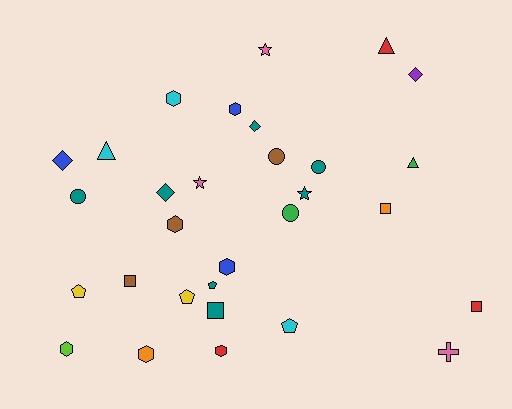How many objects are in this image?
There are 30 objects.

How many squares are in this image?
There are 4 squares.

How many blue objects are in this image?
There are 3 blue objects.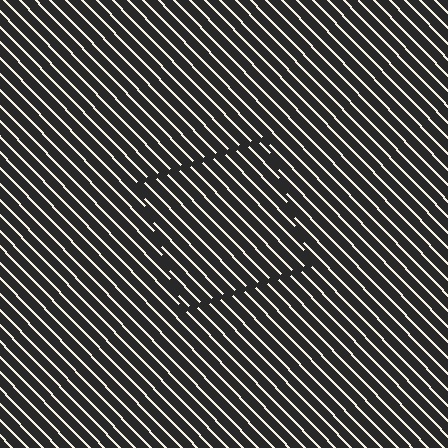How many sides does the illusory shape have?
4 sides — the line-ends trace a square.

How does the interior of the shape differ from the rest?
The interior of the shape contains the same grating, shifted by half a period — the contour is defined by the phase discontinuity where line-ends from the inner and outer gratings abut.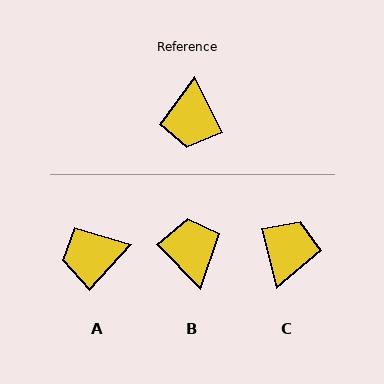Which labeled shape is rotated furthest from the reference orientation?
C, about 167 degrees away.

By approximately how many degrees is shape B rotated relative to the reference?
Approximately 163 degrees clockwise.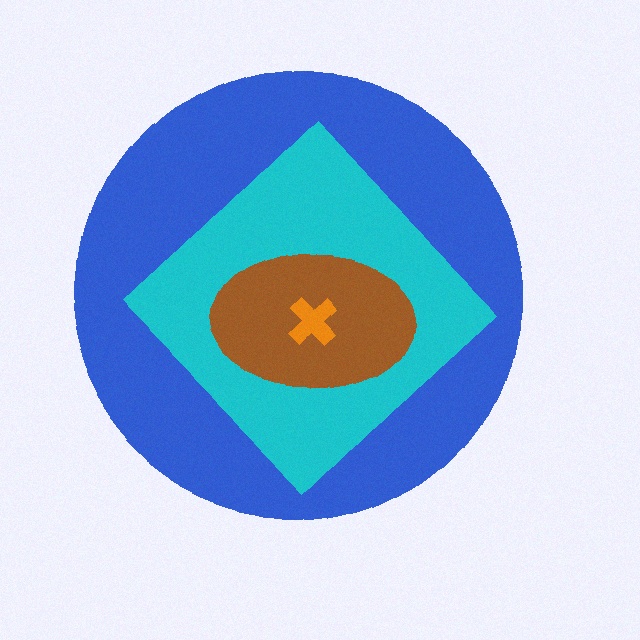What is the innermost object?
The orange cross.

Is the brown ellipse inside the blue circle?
Yes.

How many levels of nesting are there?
4.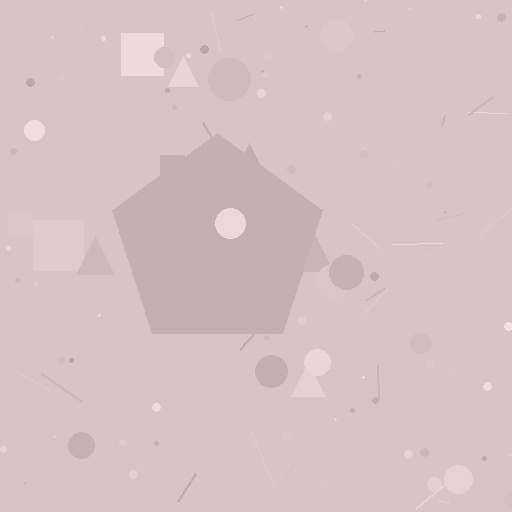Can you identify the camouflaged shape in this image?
The camouflaged shape is a pentagon.